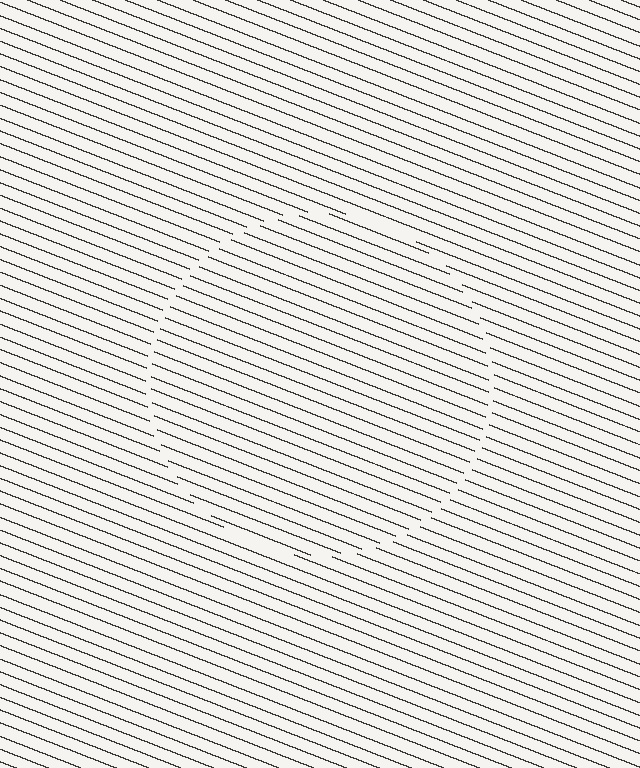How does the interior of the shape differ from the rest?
The interior of the shape contains the same grating, shifted by half a period — the contour is defined by the phase discontinuity where line-ends from the inner and outer gratings abut.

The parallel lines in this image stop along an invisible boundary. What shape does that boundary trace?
An illusory circle. The interior of the shape contains the same grating, shifted by half a period — the contour is defined by the phase discontinuity where line-ends from the inner and outer gratings abut.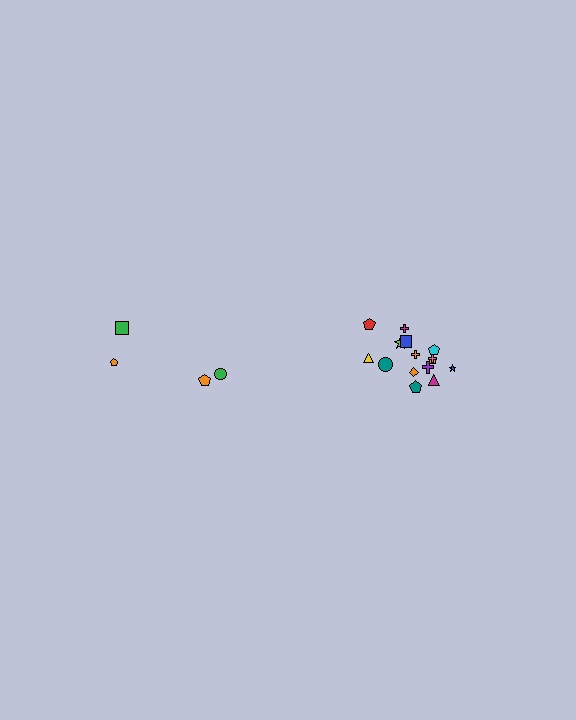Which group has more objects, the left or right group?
The right group.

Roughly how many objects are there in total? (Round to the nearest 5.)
Roughly 20 objects in total.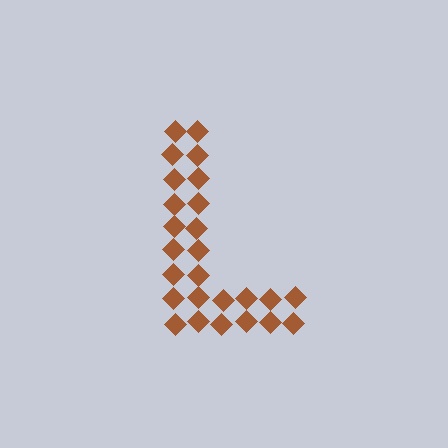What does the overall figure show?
The overall figure shows the letter L.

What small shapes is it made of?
It is made of small diamonds.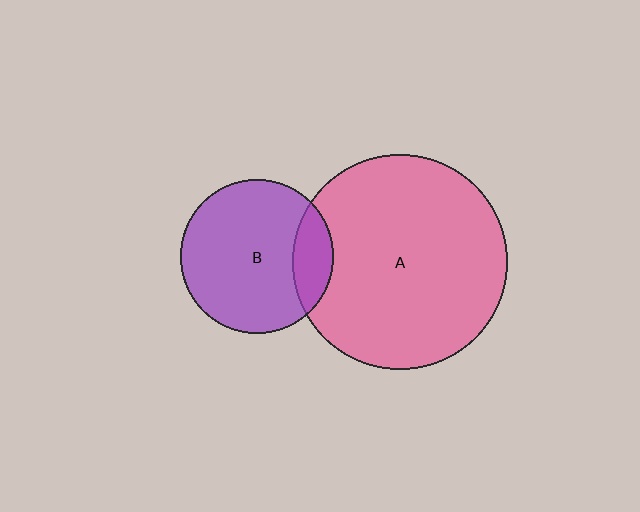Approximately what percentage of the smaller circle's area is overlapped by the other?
Approximately 20%.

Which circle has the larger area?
Circle A (pink).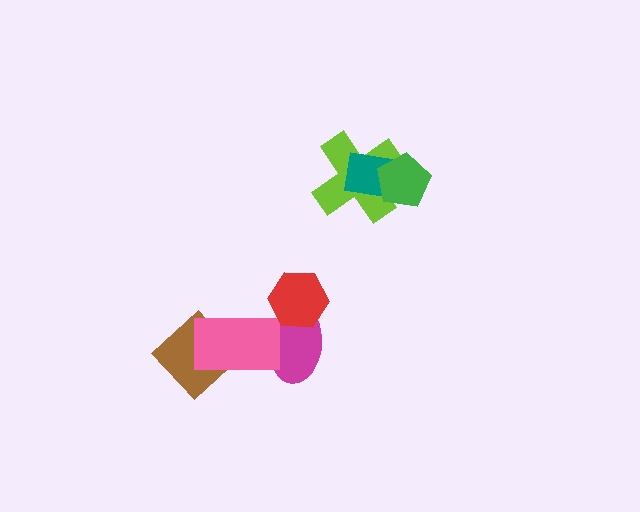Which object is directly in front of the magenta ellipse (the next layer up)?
The pink rectangle is directly in front of the magenta ellipse.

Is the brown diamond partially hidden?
Yes, it is partially covered by another shape.